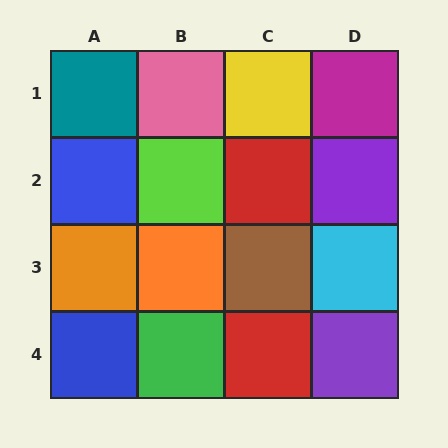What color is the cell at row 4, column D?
Purple.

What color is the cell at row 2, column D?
Purple.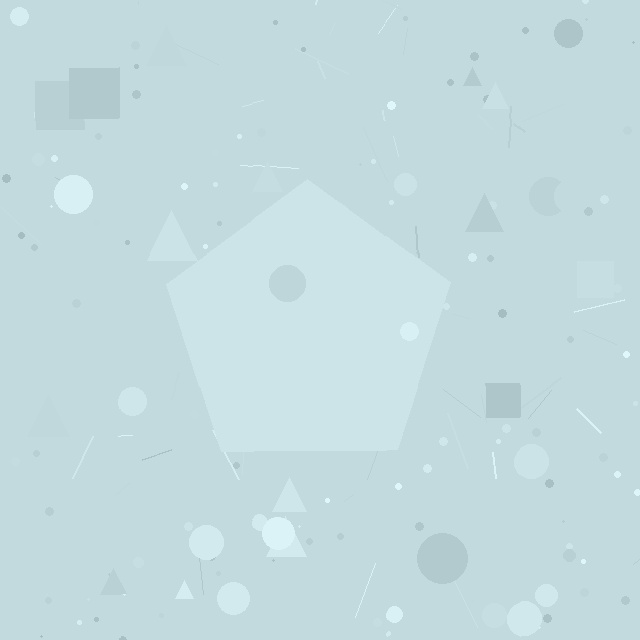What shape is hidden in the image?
A pentagon is hidden in the image.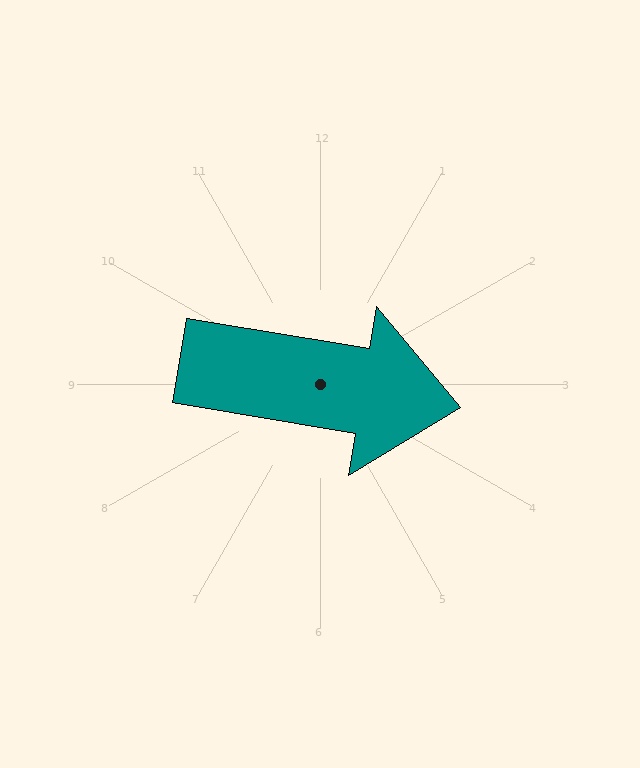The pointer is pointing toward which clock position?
Roughly 3 o'clock.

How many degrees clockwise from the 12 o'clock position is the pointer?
Approximately 99 degrees.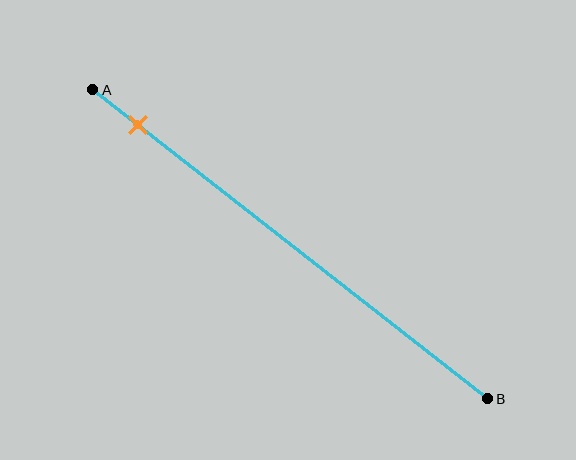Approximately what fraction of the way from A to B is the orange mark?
The orange mark is approximately 10% of the way from A to B.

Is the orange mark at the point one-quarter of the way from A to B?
No, the mark is at about 10% from A, not at the 25% one-quarter point.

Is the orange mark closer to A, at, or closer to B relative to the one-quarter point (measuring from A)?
The orange mark is closer to point A than the one-quarter point of segment AB.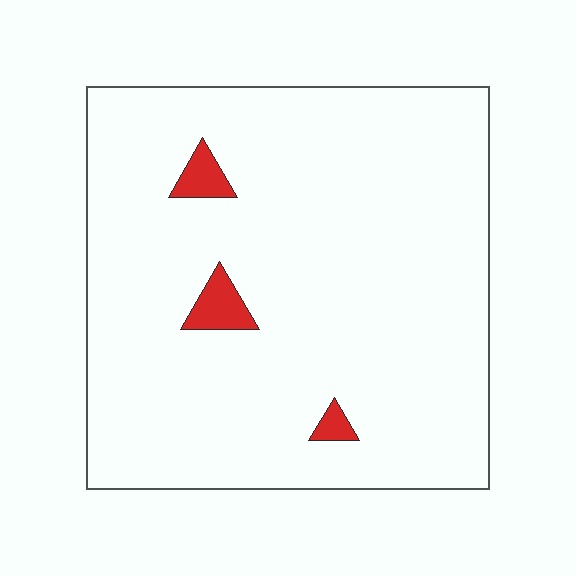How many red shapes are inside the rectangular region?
3.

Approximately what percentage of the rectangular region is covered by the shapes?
Approximately 5%.